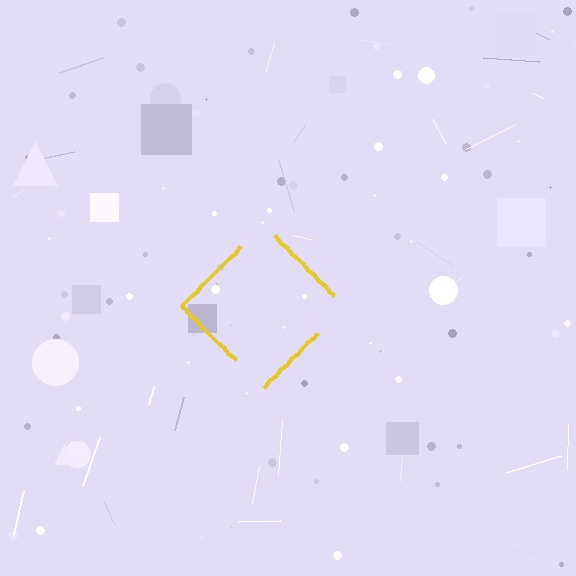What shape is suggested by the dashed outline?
The dashed outline suggests a diamond.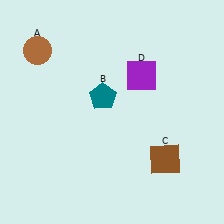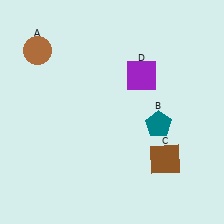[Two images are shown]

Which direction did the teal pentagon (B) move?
The teal pentagon (B) moved right.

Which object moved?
The teal pentagon (B) moved right.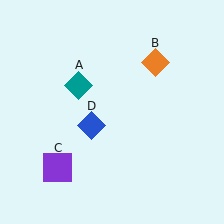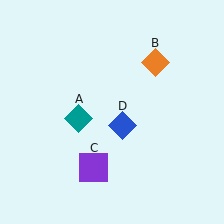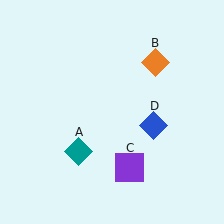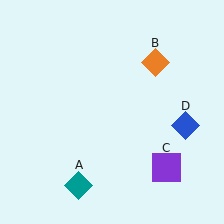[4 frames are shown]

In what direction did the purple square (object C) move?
The purple square (object C) moved right.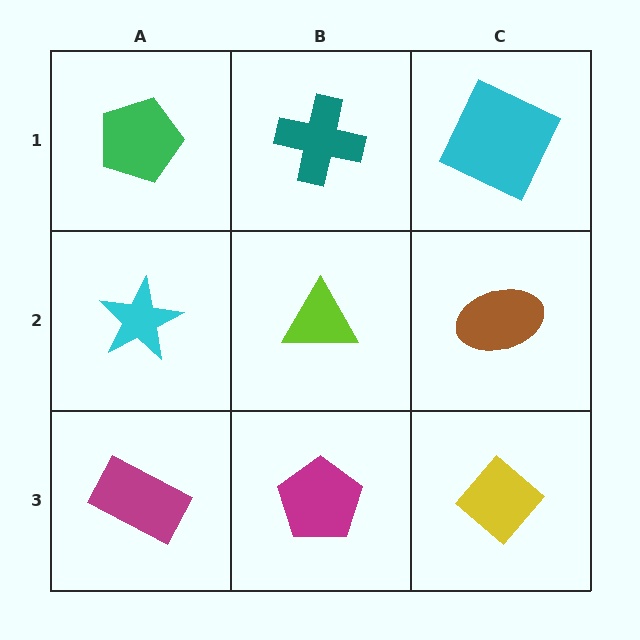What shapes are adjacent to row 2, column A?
A green pentagon (row 1, column A), a magenta rectangle (row 3, column A), a lime triangle (row 2, column B).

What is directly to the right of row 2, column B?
A brown ellipse.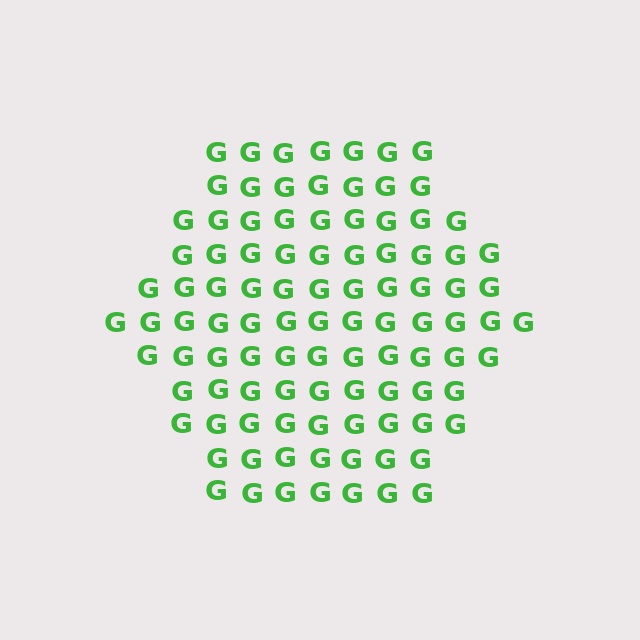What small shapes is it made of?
It is made of small letter G's.